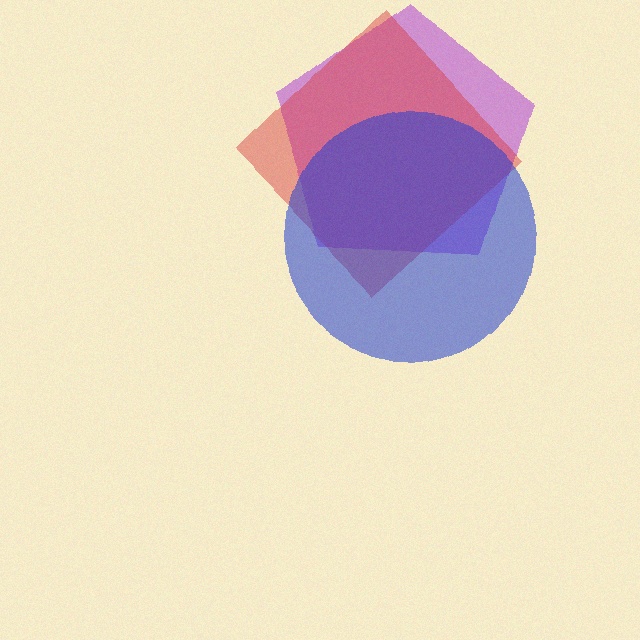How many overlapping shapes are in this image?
There are 3 overlapping shapes in the image.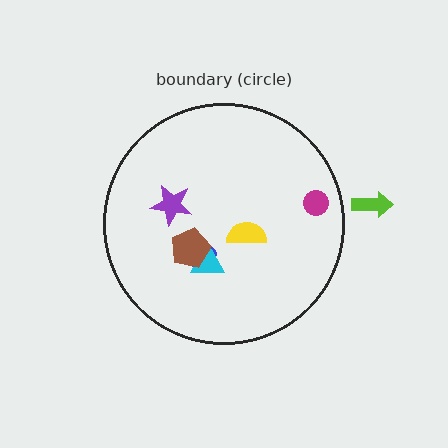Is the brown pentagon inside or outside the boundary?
Inside.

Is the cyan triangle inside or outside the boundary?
Inside.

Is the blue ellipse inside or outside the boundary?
Inside.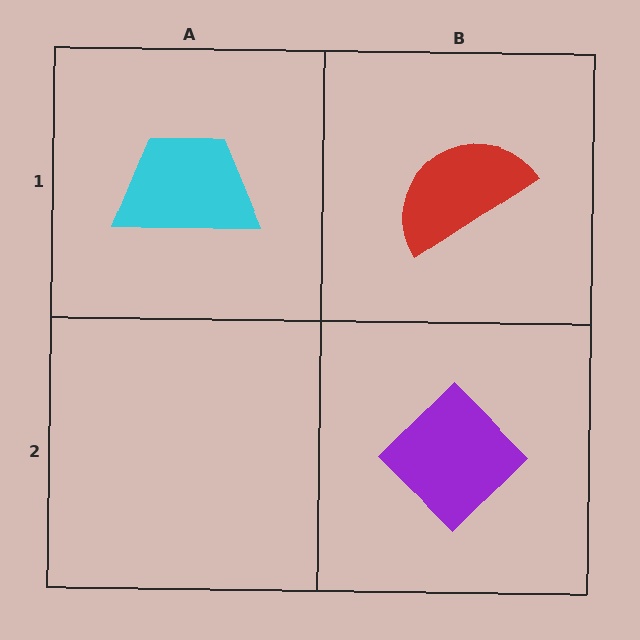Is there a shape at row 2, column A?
No, that cell is empty.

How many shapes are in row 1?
2 shapes.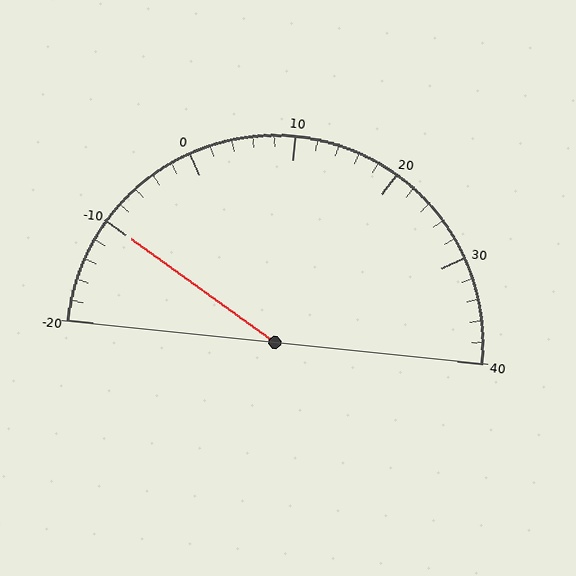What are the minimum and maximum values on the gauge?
The gauge ranges from -20 to 40.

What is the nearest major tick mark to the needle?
The nearest major tick mark is -10.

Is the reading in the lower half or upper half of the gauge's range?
The reading is in the lower half of the range (-20 to 40).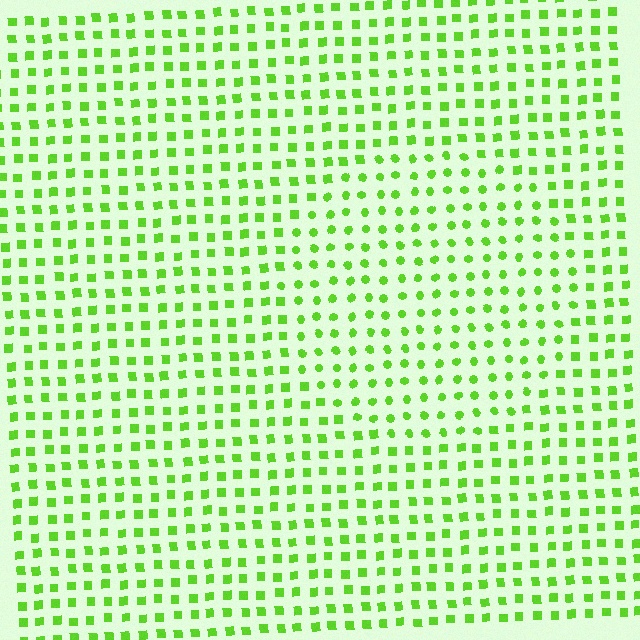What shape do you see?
I see a circle.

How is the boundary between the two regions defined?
The boundary is defined by a change in element shape: circles inside vs. squares outside. All elements share the same color and spacing.